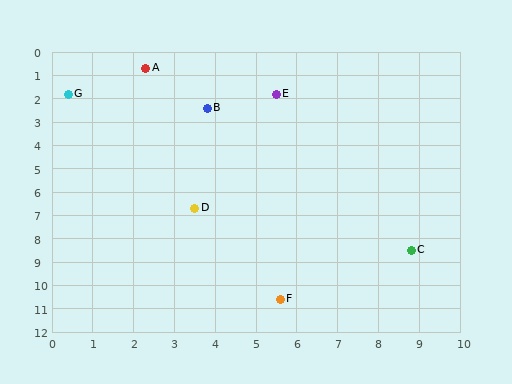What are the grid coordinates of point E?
Point E is at approximately (5.5, 1.8).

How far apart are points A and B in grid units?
Points A and B are about 2.3 grid units apart.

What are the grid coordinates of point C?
Point C is at approximately (8.8, 8.5).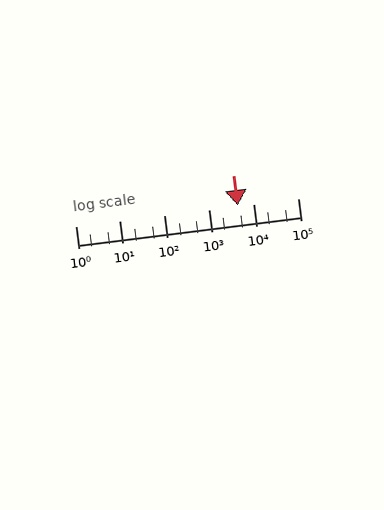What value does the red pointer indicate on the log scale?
The pointer indicates approximately 4500.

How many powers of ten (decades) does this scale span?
The scale spans 5 decades, from 1 to 100000.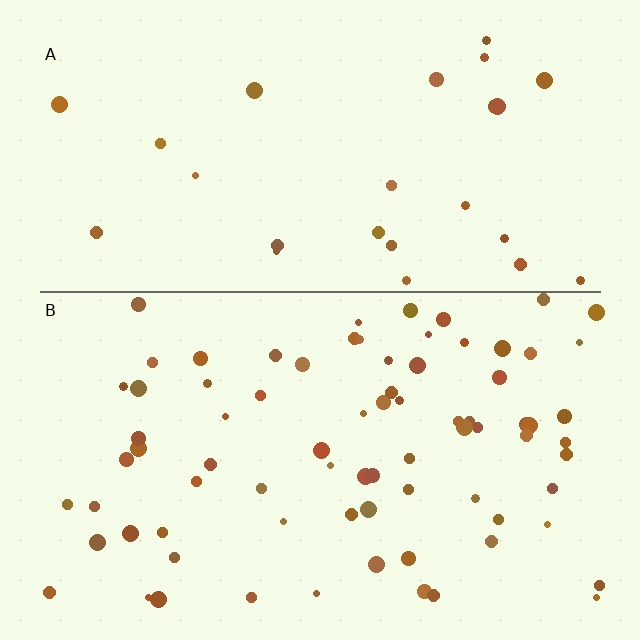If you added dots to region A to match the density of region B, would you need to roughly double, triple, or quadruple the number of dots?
Approximately triple.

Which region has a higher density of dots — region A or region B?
B (the bottom).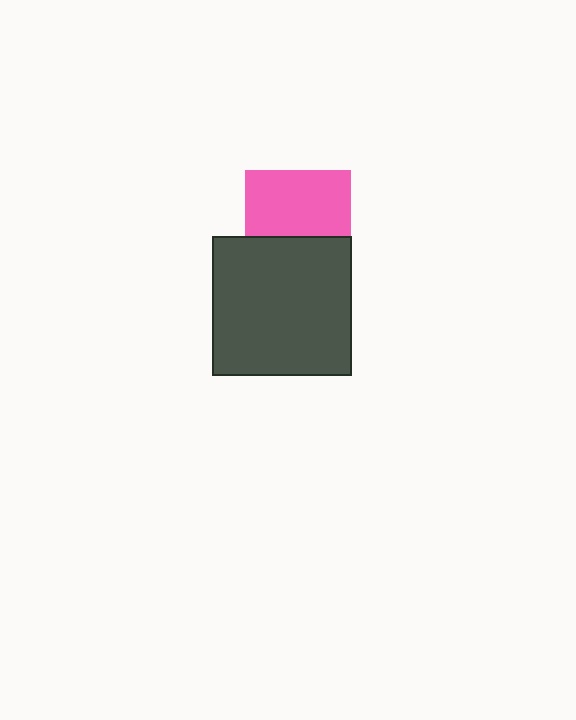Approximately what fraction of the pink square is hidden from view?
Roughly 38% of the pink square is hidden behind the dark gray square.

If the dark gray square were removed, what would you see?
You would see the complete pink square.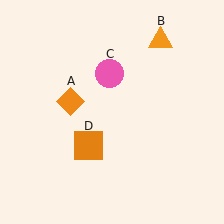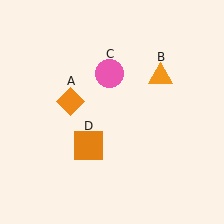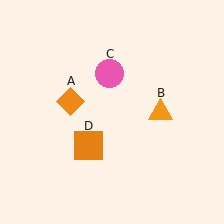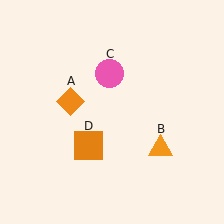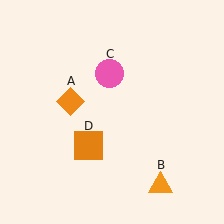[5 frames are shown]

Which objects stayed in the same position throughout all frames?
Orange diamond (object A) and pink circle (object C) and orange square (object D) remained stationary.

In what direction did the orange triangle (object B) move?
The orange triangle (object B) moved down.